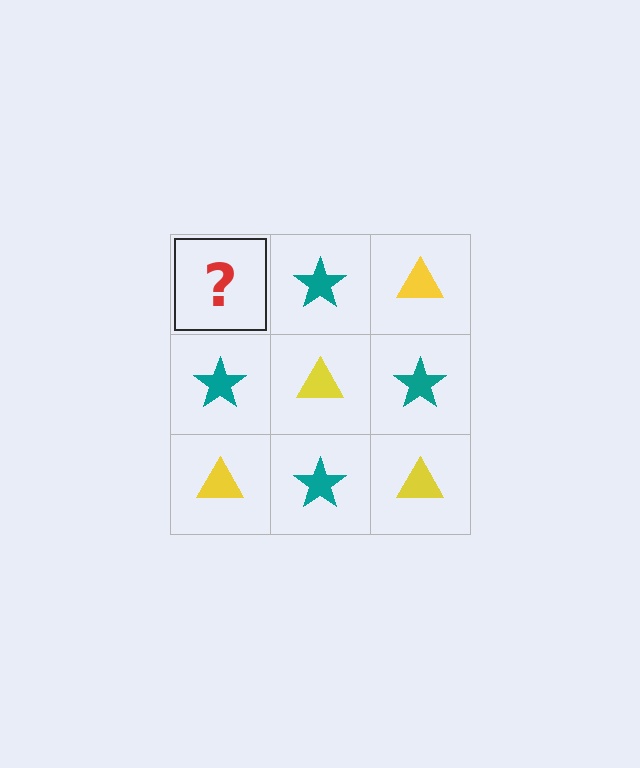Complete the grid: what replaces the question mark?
The question mark should be replaced with a yellow triangle.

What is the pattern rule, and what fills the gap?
The rule is that it alternates yellow triangle and teal star in a checkerboard pattern. The gap should be filled with a yellow triangle.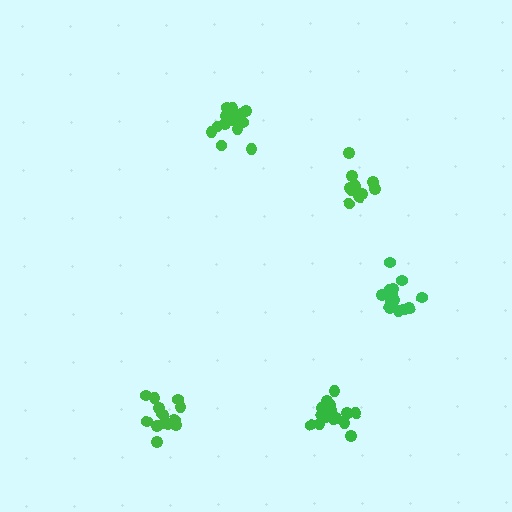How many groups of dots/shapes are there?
There are 5 groups.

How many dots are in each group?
Group 1: 16 dots, Group 2: 15 dots, Group 3: 17 dots, Group 4: 14 dots, Group 5: 11 dots (73 total).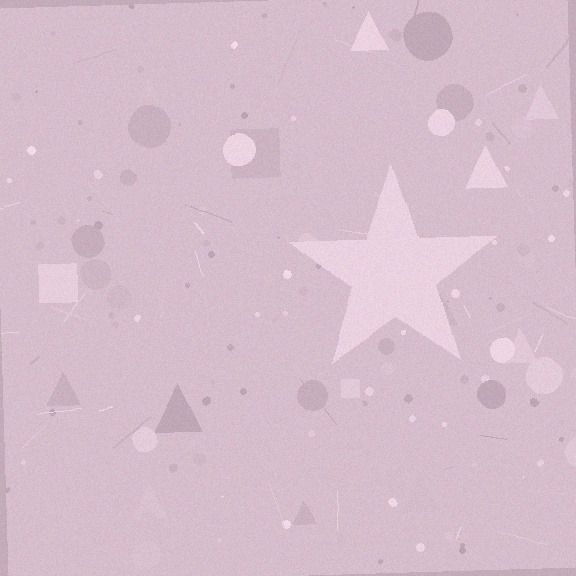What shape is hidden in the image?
A star is hidden in the image.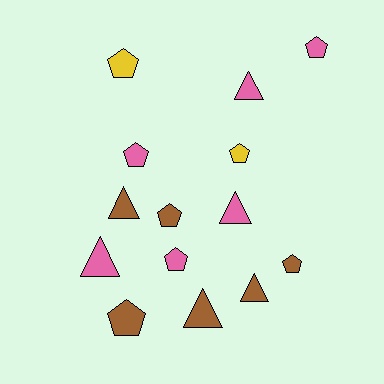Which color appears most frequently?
Pink, with 6 objects.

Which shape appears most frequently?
Pentagon, with 8 objects.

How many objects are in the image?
There are 14 objects.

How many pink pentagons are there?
There are 3 pink pentagons.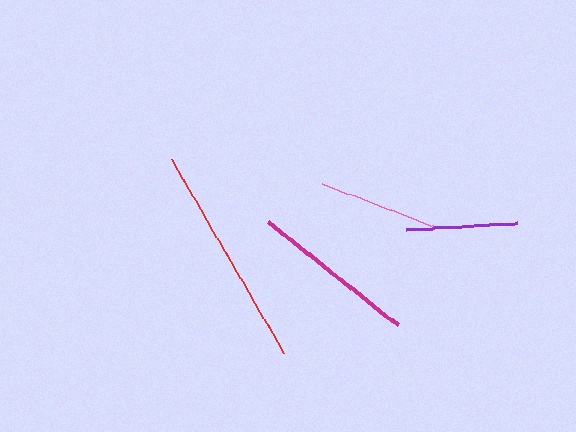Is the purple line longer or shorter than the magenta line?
The magenta line is longer than the purple line.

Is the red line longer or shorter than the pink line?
The red line is longer than the pink line.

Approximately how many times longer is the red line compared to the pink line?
The red line is approximately 1.8 times the length of the pink line.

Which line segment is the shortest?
The purple line is the shortest at approximately 111 pixels.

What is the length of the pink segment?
The pink segment is approximately 121 pixels long.